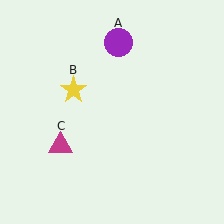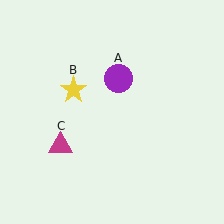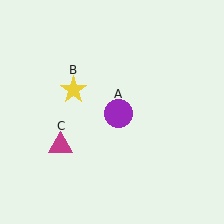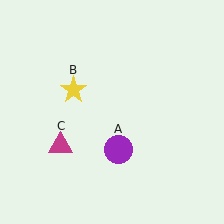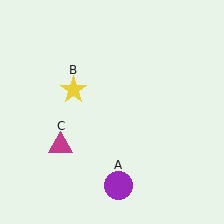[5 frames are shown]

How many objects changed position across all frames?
1 object changed position: purple circle (object A).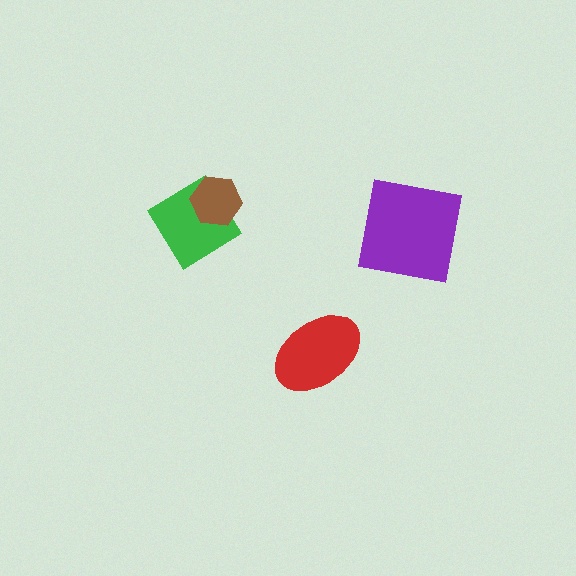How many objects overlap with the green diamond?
1 object overlaps with the green diamond.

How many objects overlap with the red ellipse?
0 objects overlap with the red ellipse.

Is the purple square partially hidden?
No, no other shape covers it.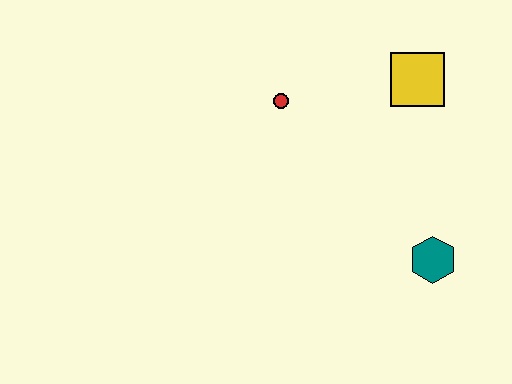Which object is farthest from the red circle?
The teal hexagon is farthest from the red circle.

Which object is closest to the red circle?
The yellow square is closest to the red circle.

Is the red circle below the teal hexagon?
No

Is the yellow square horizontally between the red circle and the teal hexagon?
Yes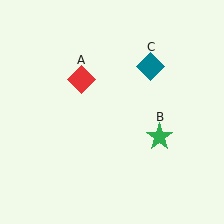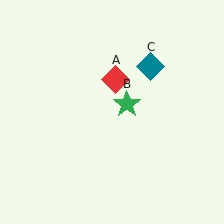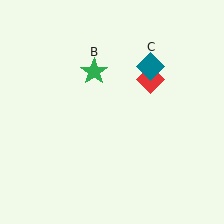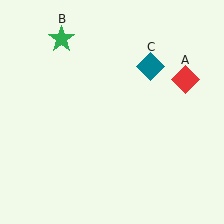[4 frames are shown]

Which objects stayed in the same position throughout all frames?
Teal diamond (object C) remained stationary.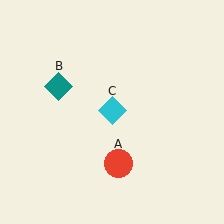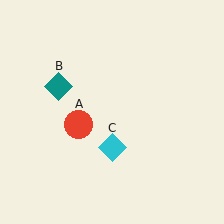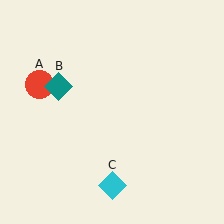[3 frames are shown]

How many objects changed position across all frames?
2 objects changed position: red circle (object A), cyan diamond (object C).